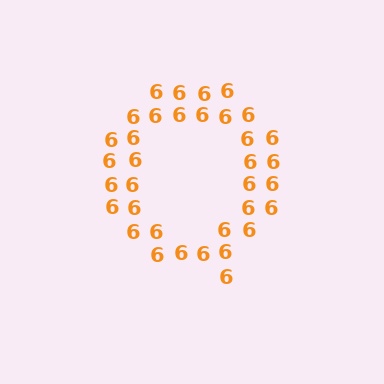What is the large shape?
The large shape is the letter Q.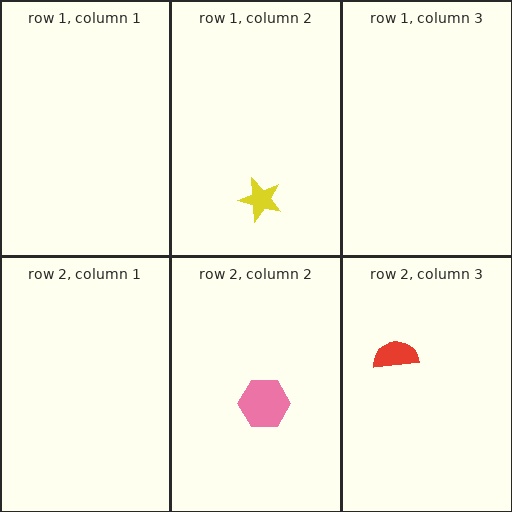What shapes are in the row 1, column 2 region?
The yellow star.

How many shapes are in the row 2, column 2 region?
1.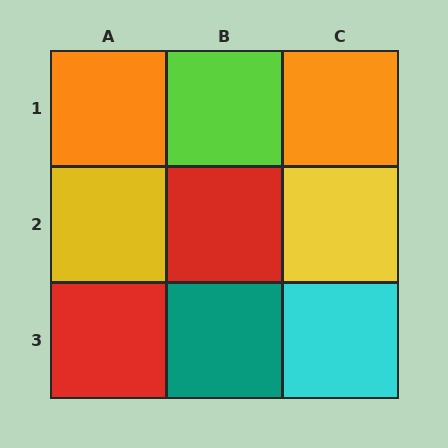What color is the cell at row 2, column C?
Yellow.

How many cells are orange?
2 cells are orange.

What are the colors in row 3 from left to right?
Red, teal, cyan.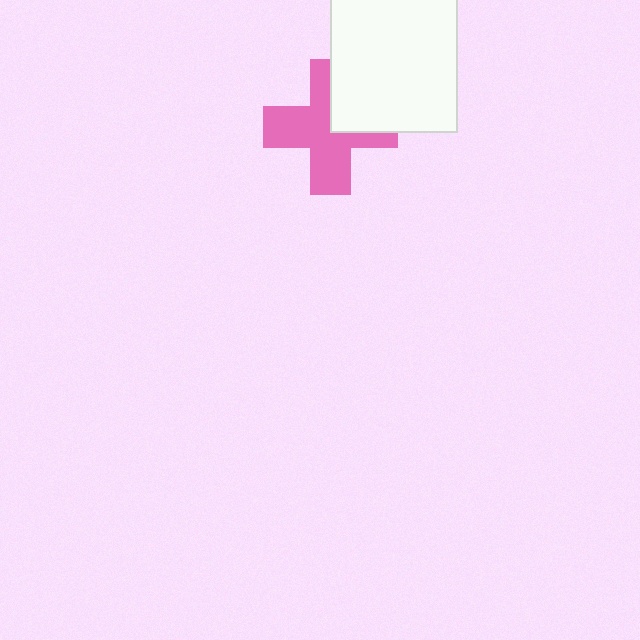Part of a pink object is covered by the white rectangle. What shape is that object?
It is a cross.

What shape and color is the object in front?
The object in front is a white rectangle.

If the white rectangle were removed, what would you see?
You would see the complete pink cross.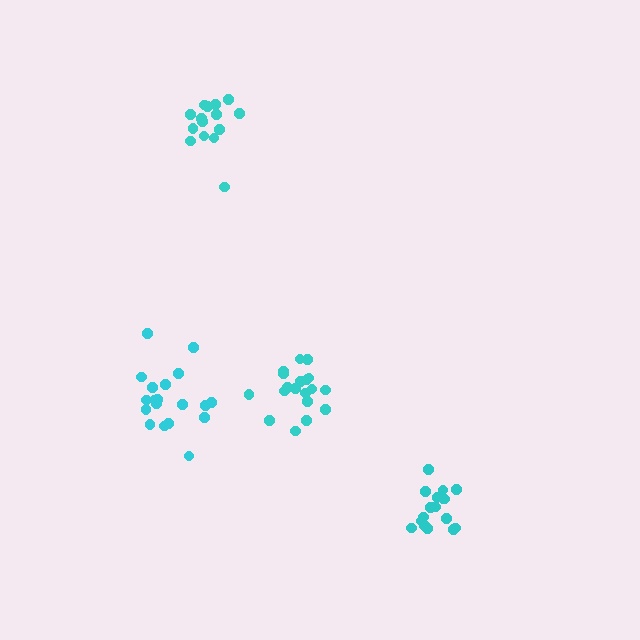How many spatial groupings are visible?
There are 4 spatial groupings.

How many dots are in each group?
Group 1: 19 dots, Group 2: 17 dots, Group 3: 19 dots, Group 4: 16 dots (71 total).